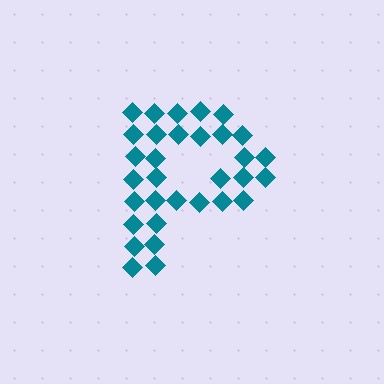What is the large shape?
The large shape is the letter P.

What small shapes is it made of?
It is made of small diamonds.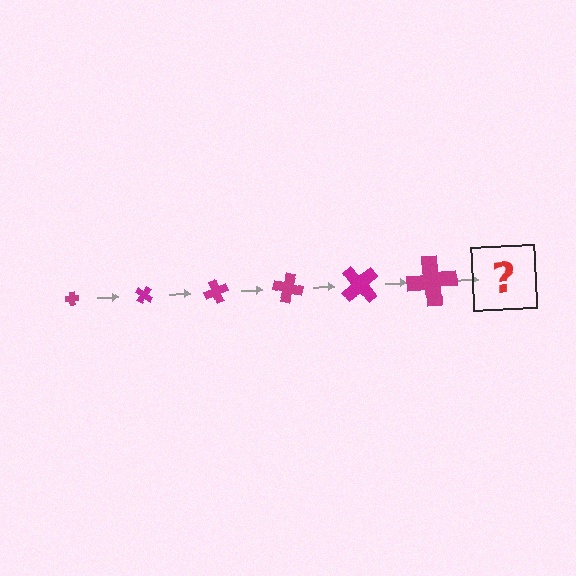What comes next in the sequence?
The next element should be a cross, larger than the previous one and rotated 210 degrees from the start.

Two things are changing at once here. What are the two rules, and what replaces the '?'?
The two rules are that the cross grows larger each step and it rotates 35 degrees each step. The '?' should be a cross, larger than the previous one and rotated 210 degrees from the start.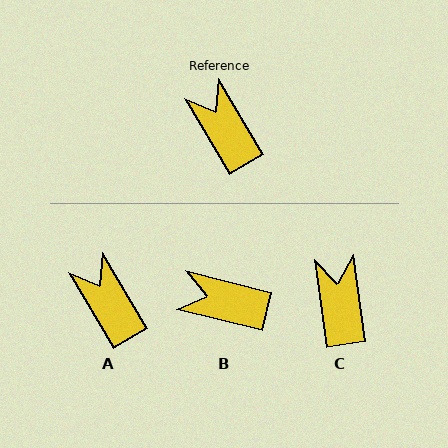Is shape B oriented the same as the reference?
No, it is off by about 45 degrees.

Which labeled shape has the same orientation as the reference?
A.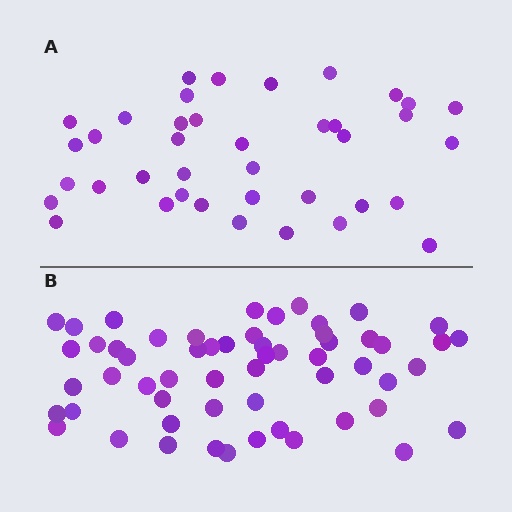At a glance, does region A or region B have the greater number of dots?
Region B (the bottom region) has more dots.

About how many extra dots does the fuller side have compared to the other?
Region B has approximately 20 more dots than region A.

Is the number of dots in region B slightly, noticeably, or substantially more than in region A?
Region B has substantially more. The ratio is roughly 1.5 to 1.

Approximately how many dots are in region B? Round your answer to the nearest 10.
About 60 dots. (The exact count is 57, which rounds to 60.)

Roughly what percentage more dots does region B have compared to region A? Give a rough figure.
About 45% more.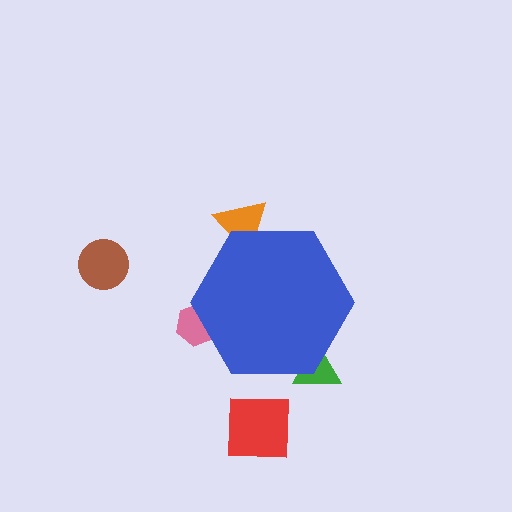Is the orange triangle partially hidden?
Yes, the orange triangle is partially hidden behind the blue hexagon.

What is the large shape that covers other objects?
A blue hexagon.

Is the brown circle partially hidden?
No, the brown circle is fully visible.